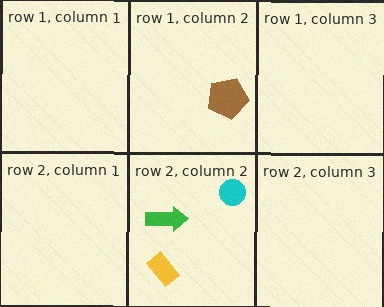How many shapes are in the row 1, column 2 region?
1.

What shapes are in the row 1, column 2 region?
The brown pentagon.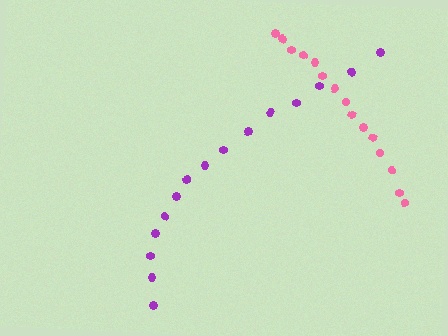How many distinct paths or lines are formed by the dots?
There are 2 distinct paths.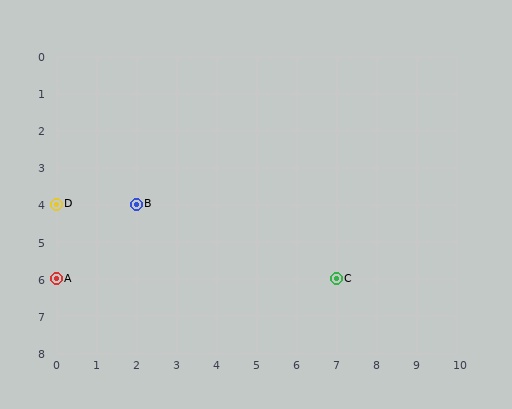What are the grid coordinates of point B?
Point B is at grid coordinates (2, 4).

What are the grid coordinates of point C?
Point C is at grid coordinates (7, 6).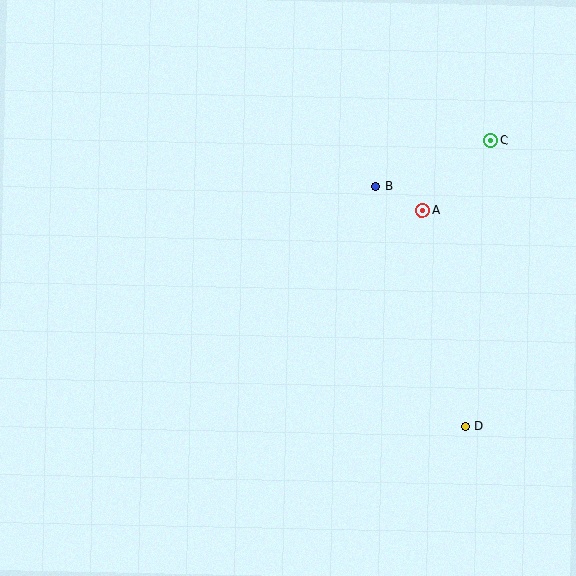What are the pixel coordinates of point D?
Point D is at (466, 426).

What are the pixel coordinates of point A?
Point A is at (422, 210).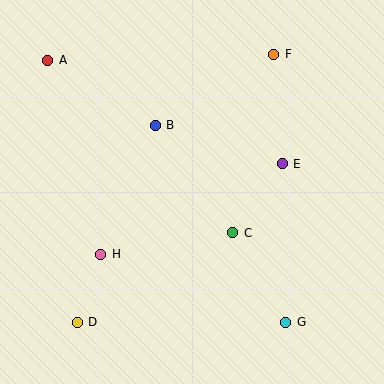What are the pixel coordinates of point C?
Point C is at (233, 233).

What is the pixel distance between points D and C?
The distance between D and C is 179 pixels.